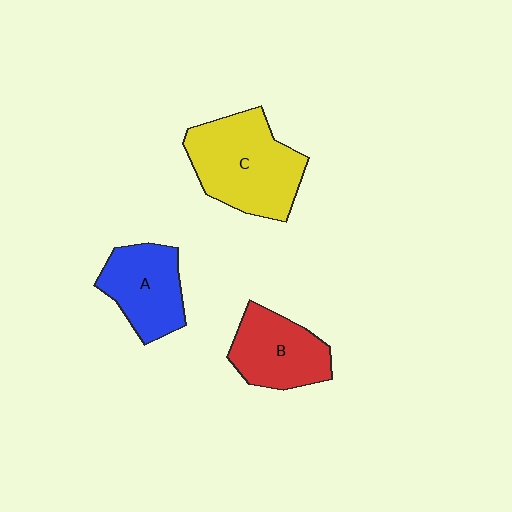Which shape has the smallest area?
Shape A (blue).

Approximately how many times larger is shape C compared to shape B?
Approximately 1.5 times.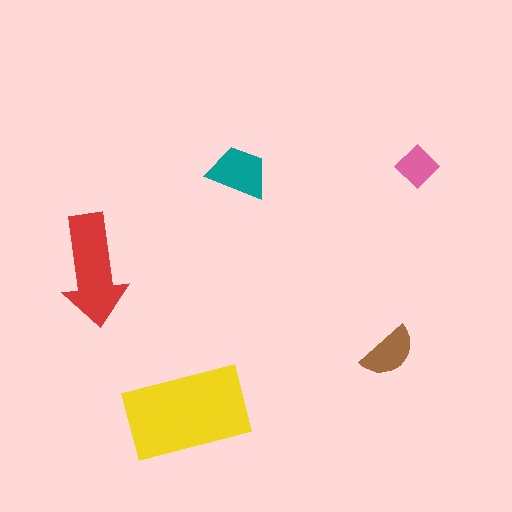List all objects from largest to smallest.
The yellow rectangle, the red arrow, the teal trapezoid, the brown semicircle, the pink diamond.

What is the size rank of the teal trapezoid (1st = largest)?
3rd.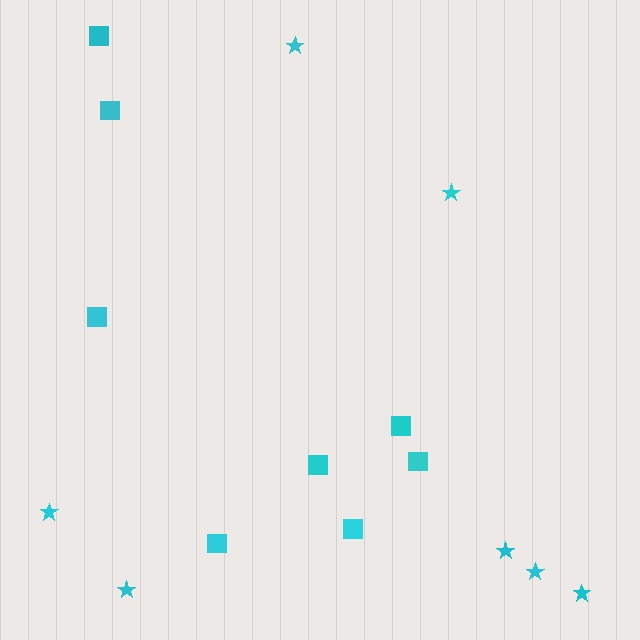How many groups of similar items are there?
There are 2 groups: one group of squares (8) and one group of stars (7).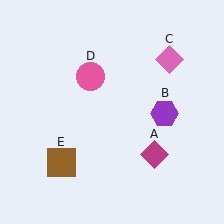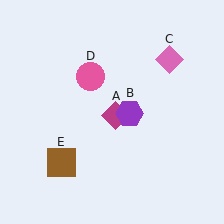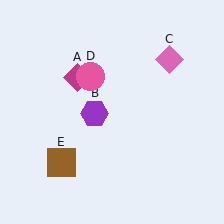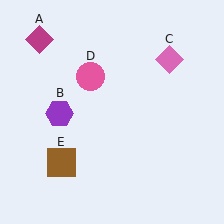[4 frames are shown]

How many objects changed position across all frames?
2 objects changed position: magenta diamond (object A), purple hexagon (object B).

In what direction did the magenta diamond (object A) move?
The magenta diamond (object A) moved up and to the left.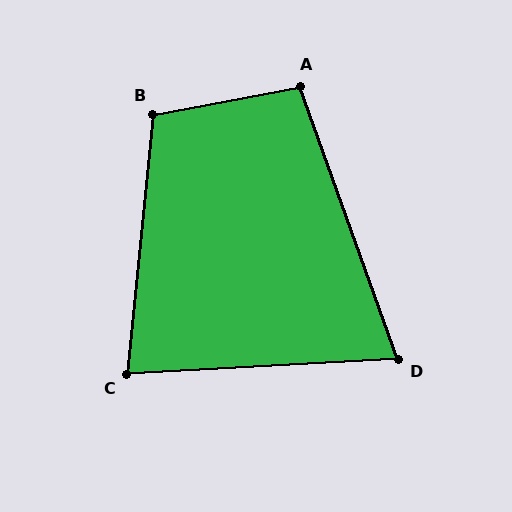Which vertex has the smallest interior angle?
D, at approximately 73 degrees.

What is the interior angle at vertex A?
Approximately 99 degrees (obtuse).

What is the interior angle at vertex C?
Approximately 81 degrees (acute).